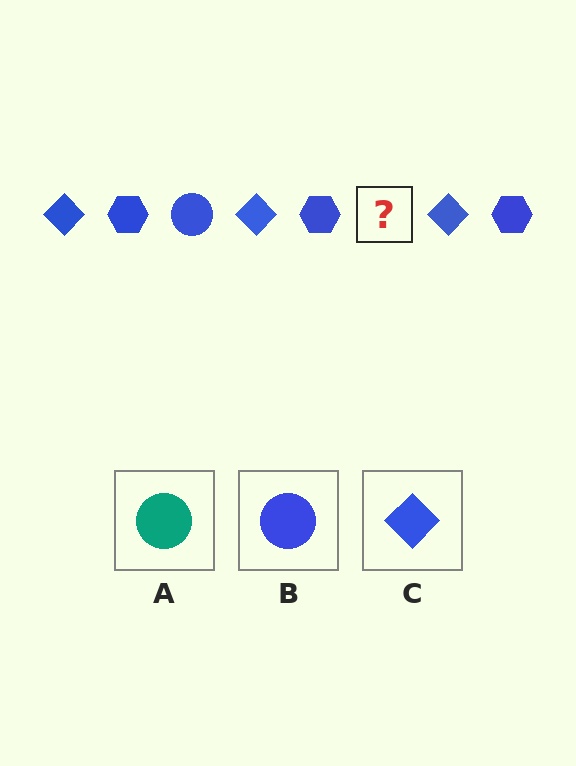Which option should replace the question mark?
Option B.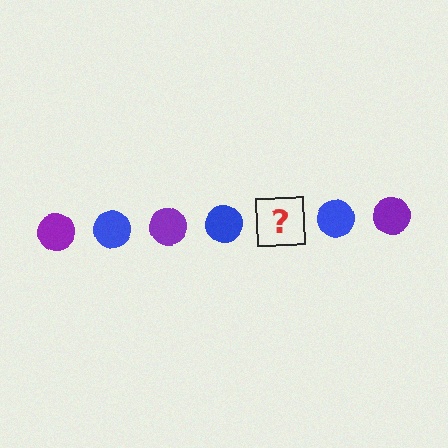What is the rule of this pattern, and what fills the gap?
The rule is that the pattern cycles through purple, blue circles. The gap should be filled with a purple circle.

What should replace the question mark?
The question mark should be replaced with a purple circle.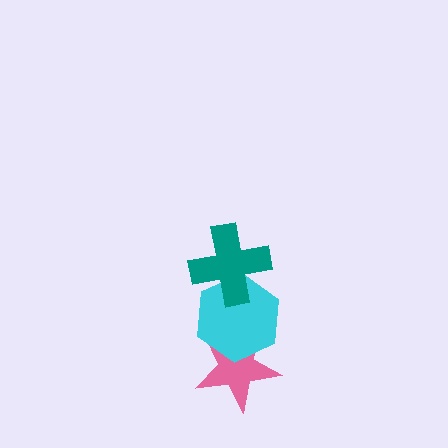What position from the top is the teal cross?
The teal cross is 1st from the top.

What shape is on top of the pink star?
The cyan hexagon is on top of the pink star.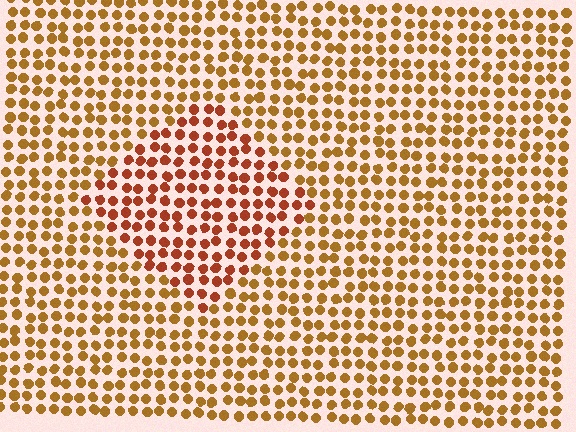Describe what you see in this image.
The image is filled with small brown elements in a uniform arrangement. A diamond-shaped region is visible where the elements are tinted to a slightly different hue, forming a subtle color boundary.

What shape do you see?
I see a diamond.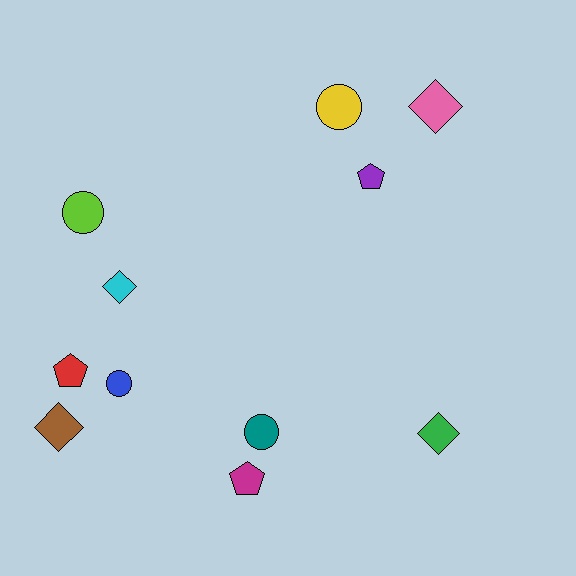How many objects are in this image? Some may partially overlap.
There are 11 objects.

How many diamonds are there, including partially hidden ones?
There are 4 diamonds.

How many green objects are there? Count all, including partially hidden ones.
There is 1 green object.